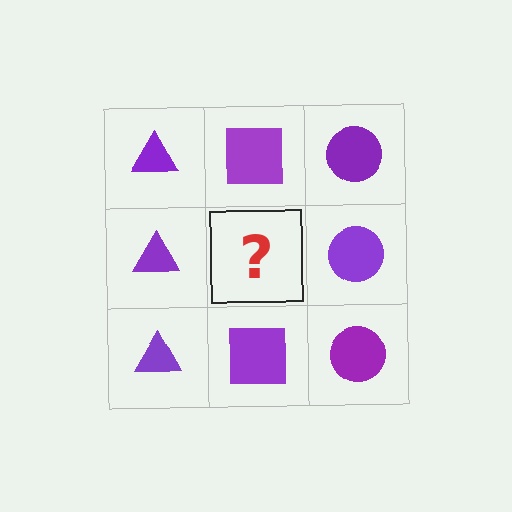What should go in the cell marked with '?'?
The missing cell should contain a purple square.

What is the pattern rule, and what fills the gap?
The rule is that each column has a consistent shape. The gap should be filled with a purple square.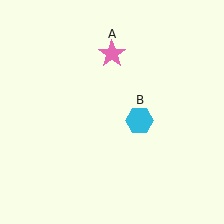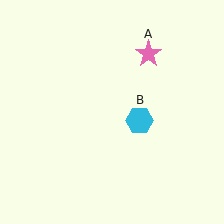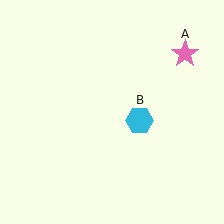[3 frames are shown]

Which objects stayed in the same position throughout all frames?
Cyan hexagon (object B) remained stationary.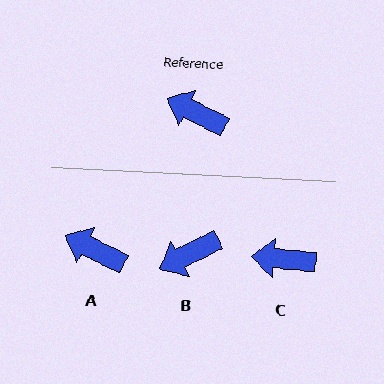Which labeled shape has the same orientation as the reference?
A.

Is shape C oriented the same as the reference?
No, it is off by about 21 degrees.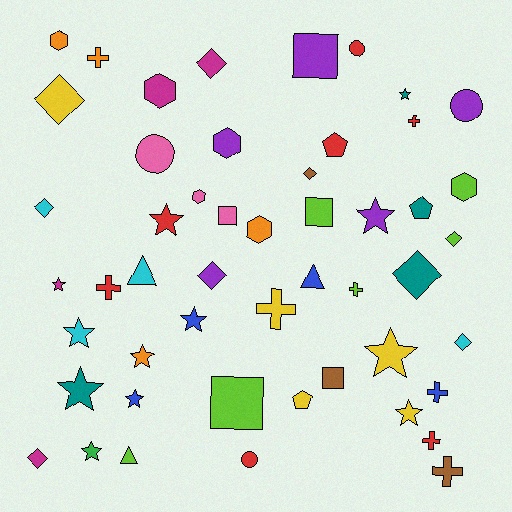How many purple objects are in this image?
There are 5 purple objects.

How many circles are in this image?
There are 4 circles.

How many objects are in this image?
There are 50 objects.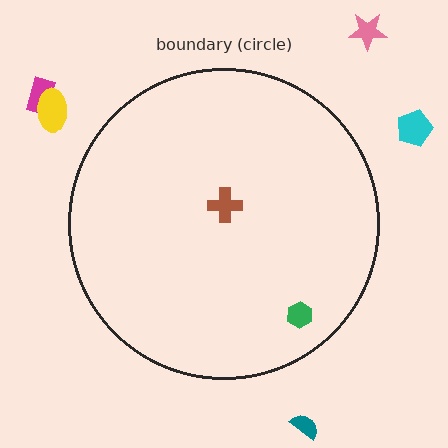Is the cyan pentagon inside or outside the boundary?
Outside.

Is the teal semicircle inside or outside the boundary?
Outside.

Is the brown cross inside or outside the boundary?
Inside.